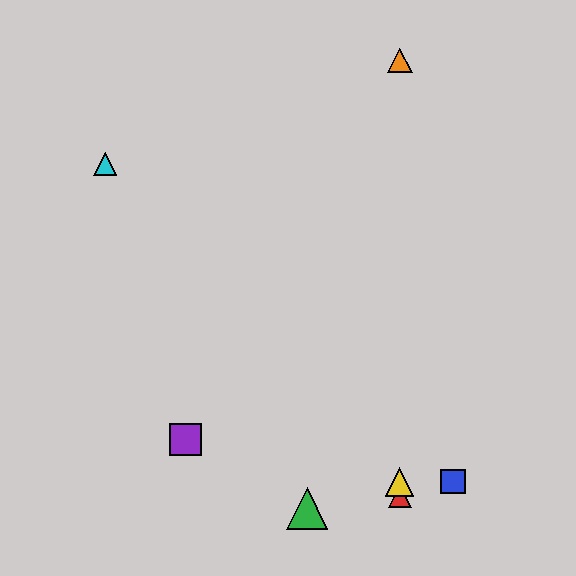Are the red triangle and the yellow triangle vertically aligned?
Yes, both are at x≈400.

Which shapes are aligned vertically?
The red triangle, the yellow triangle, the orange triangle are aligned vertically.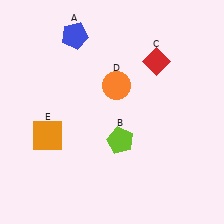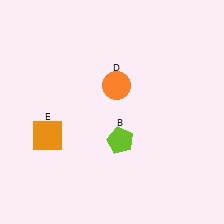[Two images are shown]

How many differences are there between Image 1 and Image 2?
There are 2 differences between the two images.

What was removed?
The red diamond (C), the blue pentagon (A) were removed in Image 2.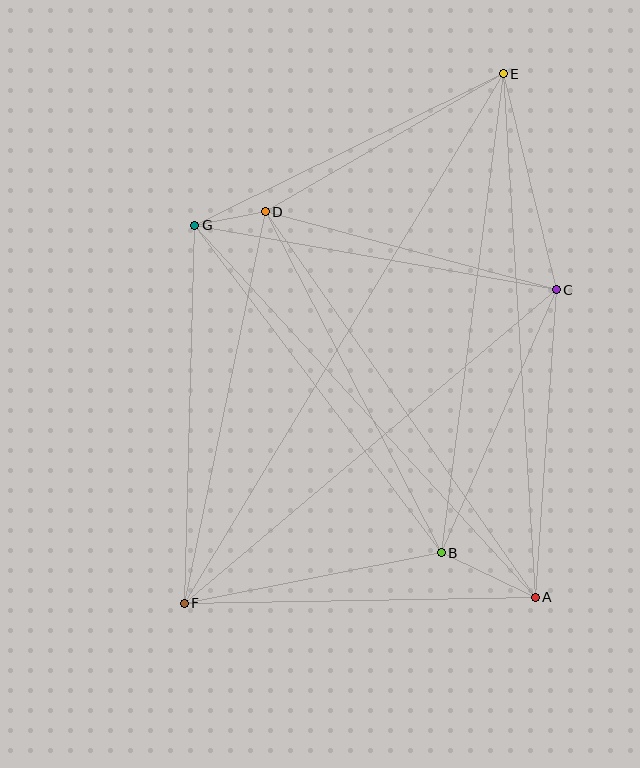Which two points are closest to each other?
Points D and G are closest to each other.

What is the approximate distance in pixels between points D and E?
The distance between D and E is approximately 275 pixels.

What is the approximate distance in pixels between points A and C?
The distance between A and C is approximately 308 pixels.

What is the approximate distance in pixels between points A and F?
The distance between A and F is approximately 351 pixels.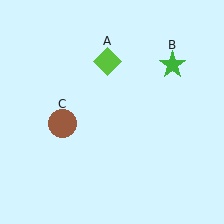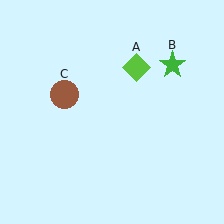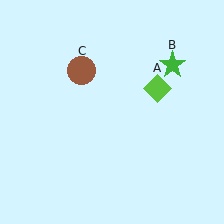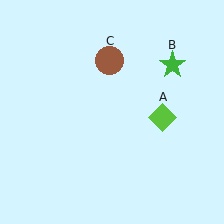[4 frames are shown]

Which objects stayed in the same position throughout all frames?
Green star (object B) remained stationary.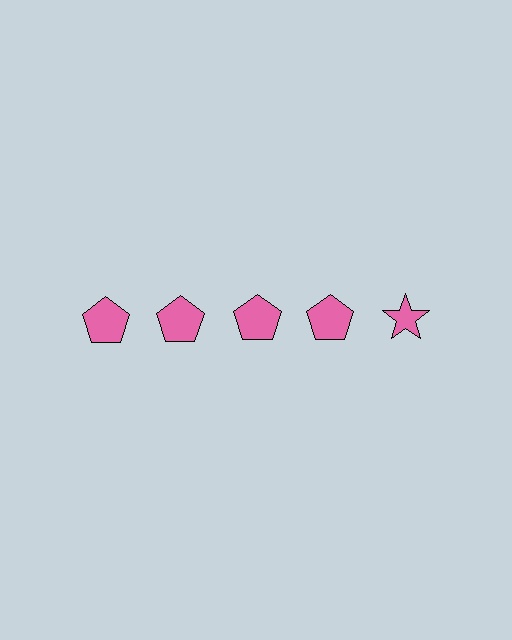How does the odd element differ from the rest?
It has a different shape: star instead of pentagon.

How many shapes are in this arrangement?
There are 5 shapes arranged in a grid pattern.